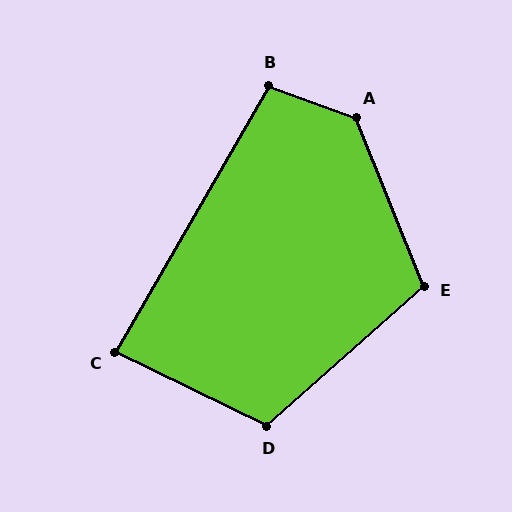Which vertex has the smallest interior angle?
C, at approximately 86 degrees.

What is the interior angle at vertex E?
Approximately 110 degrees (obtuse).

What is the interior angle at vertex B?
Approximately 100 degrees (obtuse).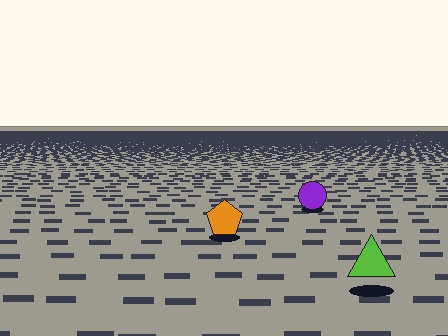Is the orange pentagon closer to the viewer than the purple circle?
Yes. The orange pentagon is closer — you can tell from the texture gradient: the ground texture is coarser near it.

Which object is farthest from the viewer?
The purple circle is farthest from the viewer. It appears smaller and the ground texture around it is denser.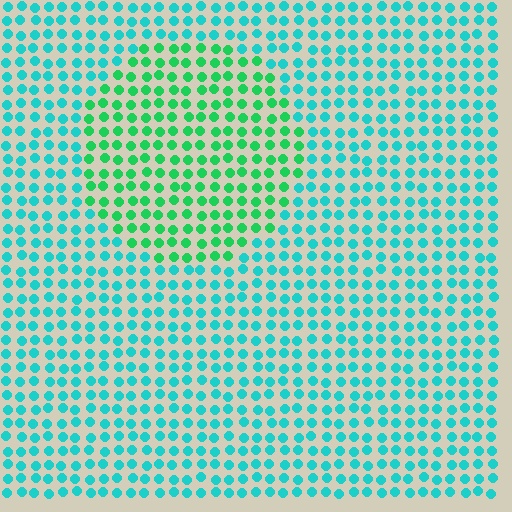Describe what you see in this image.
The image is filled with small cyan elements in a uniform arrangement. A circle-shaped region is visible where the elements are tinted to a slightly different hue, forming a subtle color boundary.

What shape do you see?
I see a circle.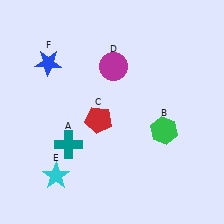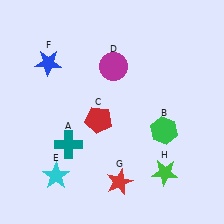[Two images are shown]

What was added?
A red star (G), a green star (H) were added in Image 2.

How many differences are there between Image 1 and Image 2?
There are 2 differences between the two images.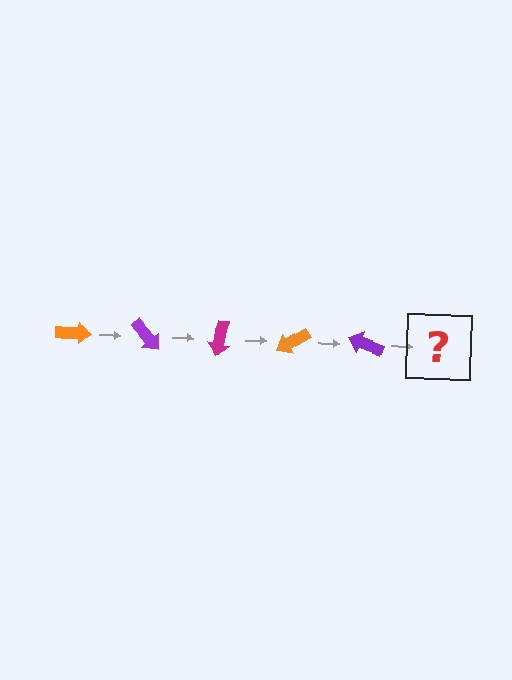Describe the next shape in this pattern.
It should be a magenta arrow, rotated 250 degrees from the start.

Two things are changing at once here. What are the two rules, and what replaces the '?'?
The two rules are that it rotates 50 degrees each step and the color cycles through orange, purple, and magenta. The '?' should be a magenta arrow, rotated 250 degrees from the start.